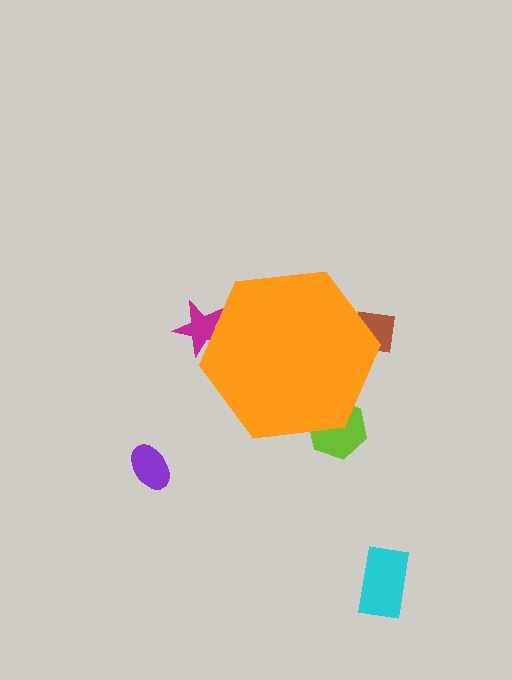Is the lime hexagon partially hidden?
Yes, the lime hexagon is partially hidden behind the orange hexagon.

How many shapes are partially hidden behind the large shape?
3 shapes are partially hidden.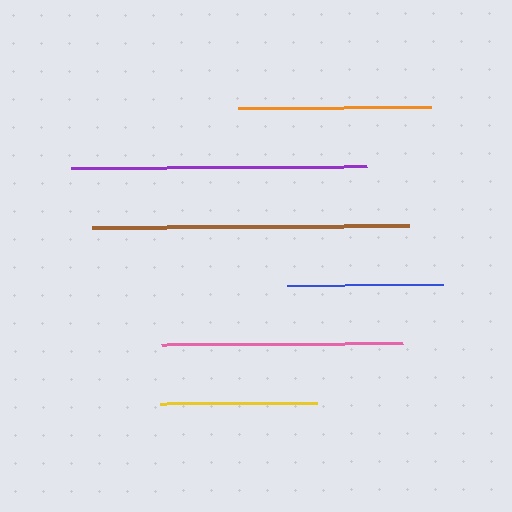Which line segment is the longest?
The brown line is the longest at approximately 317 pixels.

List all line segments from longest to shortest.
From longest to shortest: brown, purple, pink, orange, yellow, blue.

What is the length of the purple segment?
The purple segment is approximately 296 pixels long.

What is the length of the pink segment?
The pink segment is approximately 241 pixels long.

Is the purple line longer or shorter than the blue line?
The purple line is longer than the blue line.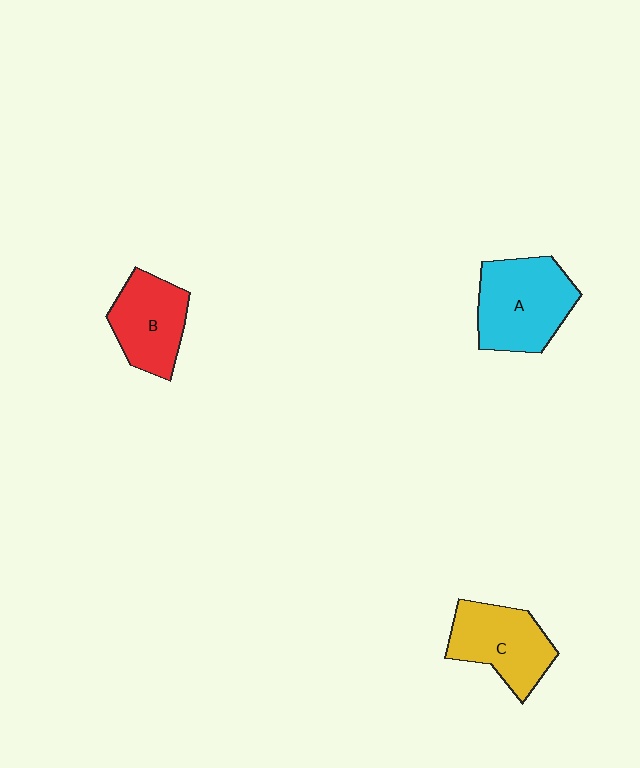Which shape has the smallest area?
Shape B (red).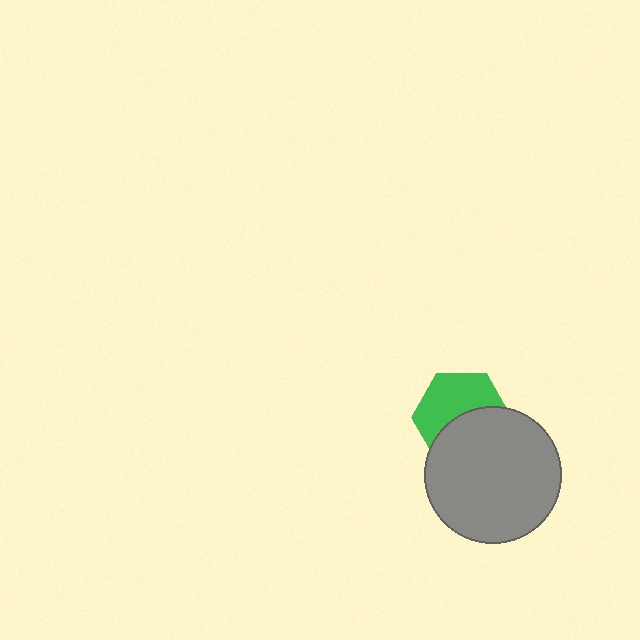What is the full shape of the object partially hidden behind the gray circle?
The partially hidden object is a green hexagon.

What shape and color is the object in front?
The object in front is a gray circle.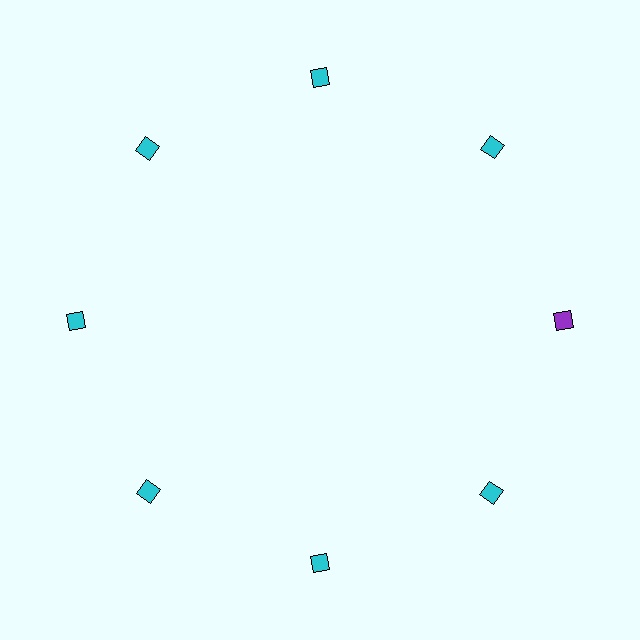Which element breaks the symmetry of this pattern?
The purple square at roughly the 3 o'clock position breaks the symmetry. All other shapes are cyan squares.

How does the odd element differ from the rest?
It has a different color: purple instead of cyan.